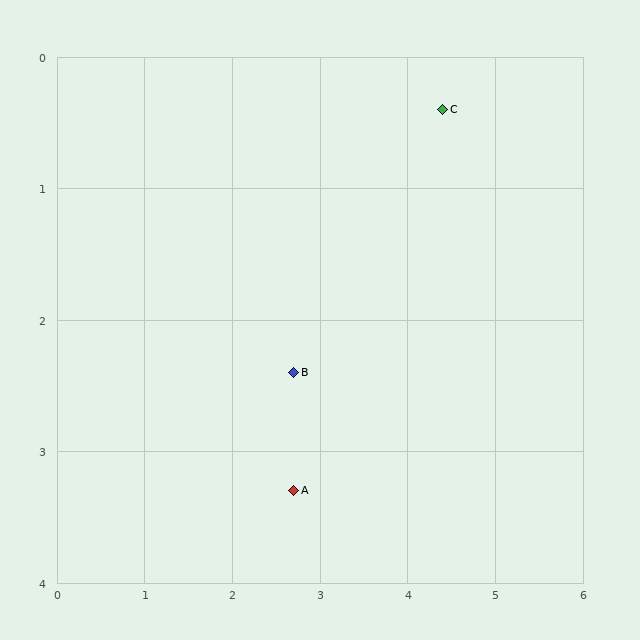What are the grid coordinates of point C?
Point C is at approximately (4.4, 0.4).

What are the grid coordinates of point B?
Point B is at approximately (2.7, 2.4).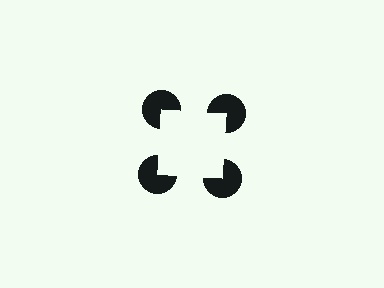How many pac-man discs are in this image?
There are 4 — one at each vertex of the illusory square.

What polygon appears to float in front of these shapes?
An illusory square — its edges are inferred from the aligned wedge cuts in the pac-man discs, not physically drawn.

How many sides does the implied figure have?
4 sides.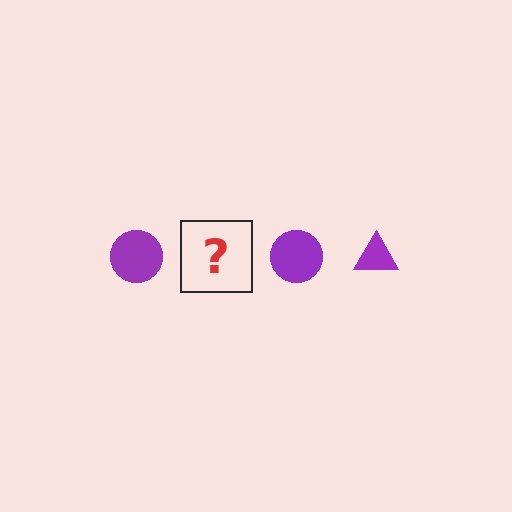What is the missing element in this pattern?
The missing element is a purple triangle.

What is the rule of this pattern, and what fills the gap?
The rule is that the pattern cycles through circle, triangle shapes in purple. The gap should be filled with a purple triangle.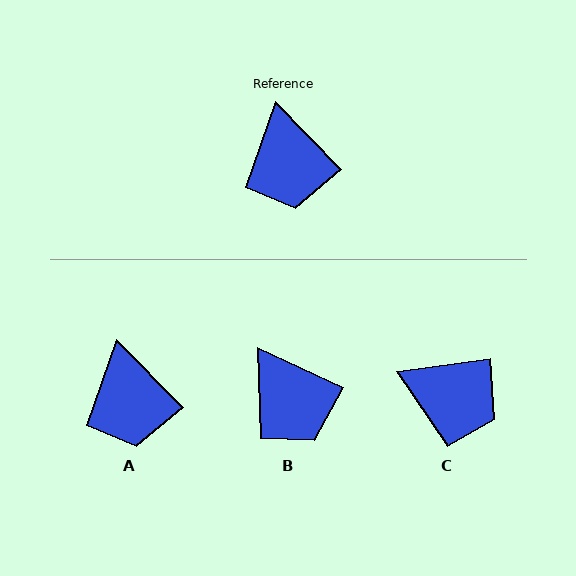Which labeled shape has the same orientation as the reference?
A.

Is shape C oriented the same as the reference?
No, it is off by about 53 degrees.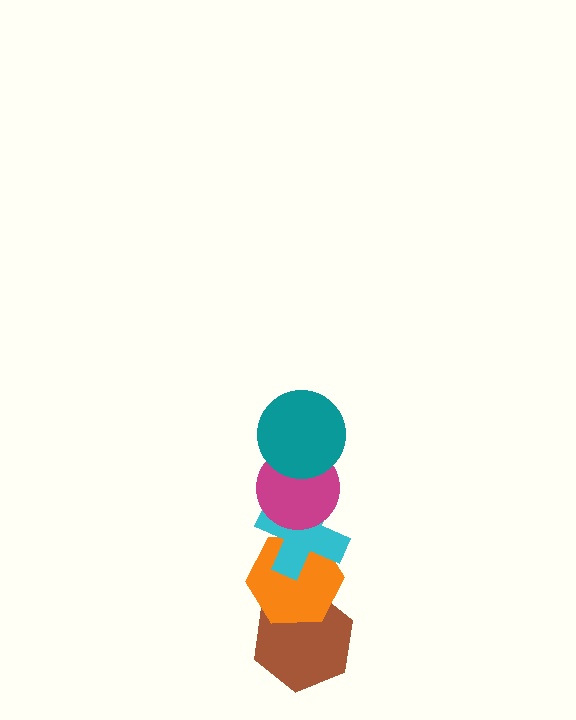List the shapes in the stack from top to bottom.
From top to bottom: the teal circle, the magenta circle, the cyan cross, the orange hexagon, the brown hexagon.